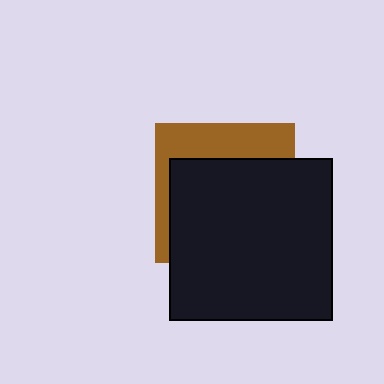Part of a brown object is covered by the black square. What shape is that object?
It is a square.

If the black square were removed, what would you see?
You would see the complete brown square.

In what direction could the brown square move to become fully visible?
The brown square could move up. That would shift it out from behind the black square entirely.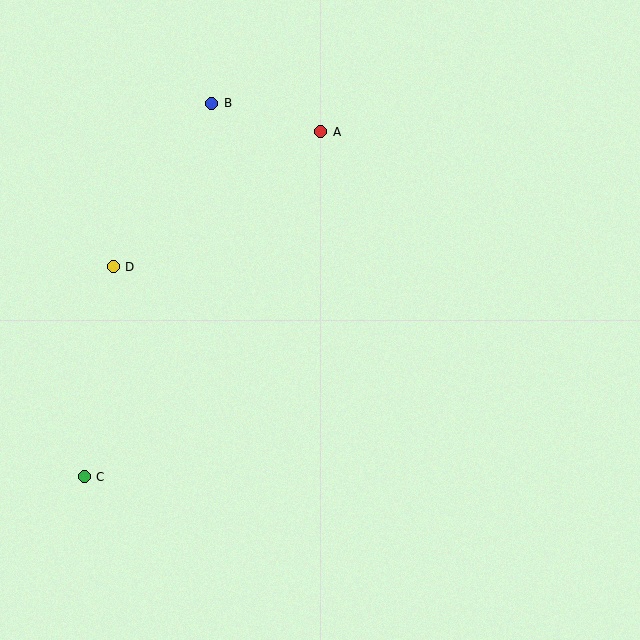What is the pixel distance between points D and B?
The distance between D and B is 191 pixels.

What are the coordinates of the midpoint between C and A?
The midpoint between C and A is at (203, 304).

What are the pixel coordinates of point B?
Point B is at (212, 103).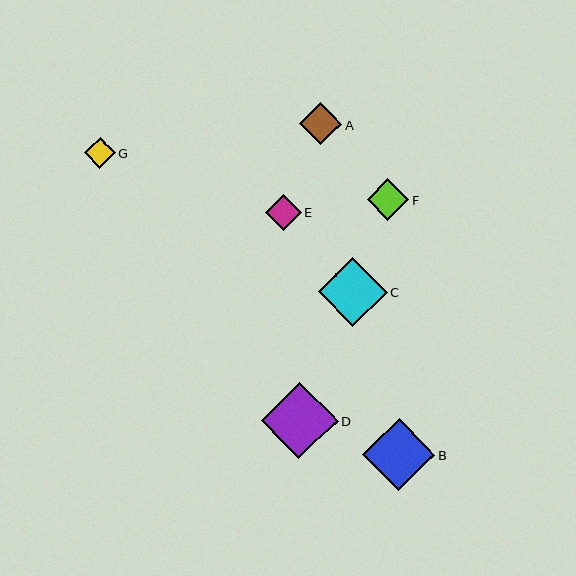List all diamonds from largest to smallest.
From largest to smallest: D, B, C, A, F, E, G.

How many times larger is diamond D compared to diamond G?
Diamond D is approximately 2.5 times the size of diamond G.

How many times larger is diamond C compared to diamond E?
Diamond C is approximately 1.9 times the size of diamond E.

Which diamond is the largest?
Diamond D is the largest with a size of approximately 76 pixels.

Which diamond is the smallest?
Diamond G is the smallest with a size of approximately 31 pixels.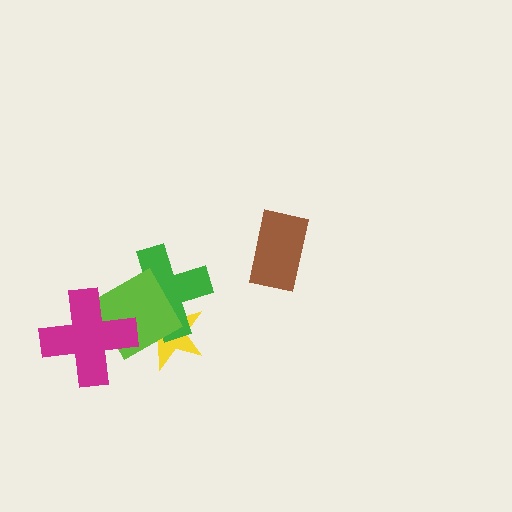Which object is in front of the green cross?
The lime square is in front of the green cross.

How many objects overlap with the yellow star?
2 objects overlap with the yellow star.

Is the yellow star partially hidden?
Yes, it is partially covered by another shape.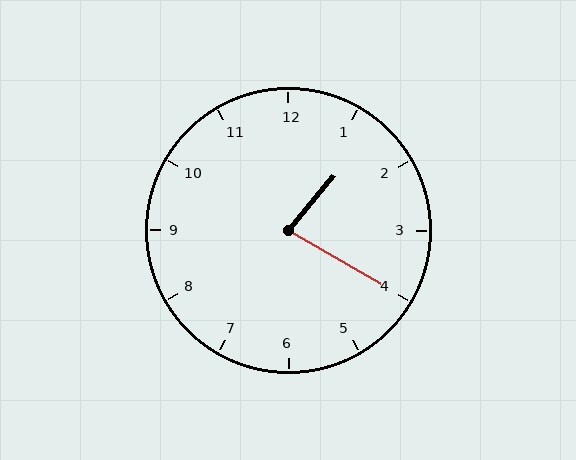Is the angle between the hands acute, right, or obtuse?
It is acute.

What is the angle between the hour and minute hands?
Approximately 80 degrees.